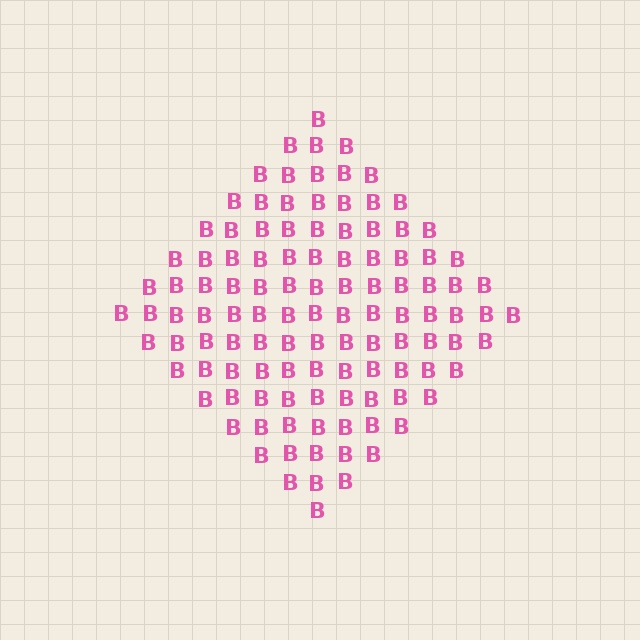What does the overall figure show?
The overall figure shows a diamond.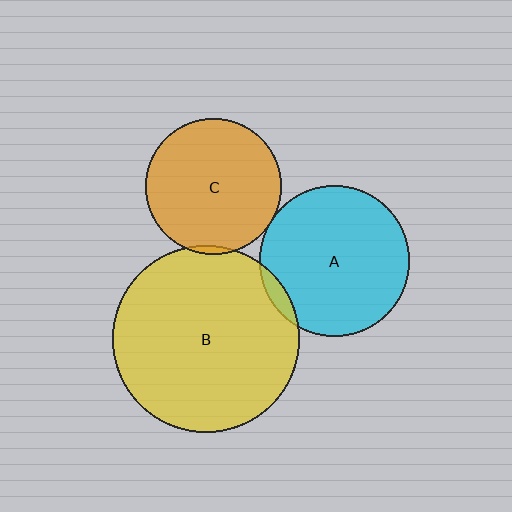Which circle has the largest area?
Circle B (yellow).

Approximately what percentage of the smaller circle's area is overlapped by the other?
Approximately 5%.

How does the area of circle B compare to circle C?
Approximately 1.9 times.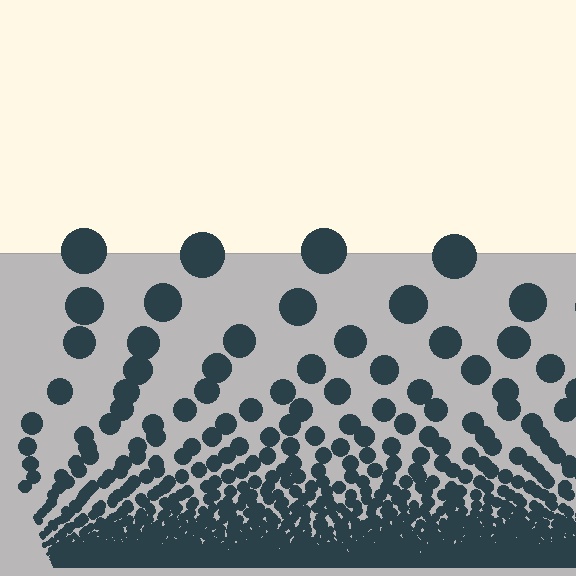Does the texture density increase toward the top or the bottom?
Density increases toward the bottom.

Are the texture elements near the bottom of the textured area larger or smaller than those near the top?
Smaller. The gradient is inverted — elements near the bottom are smaller and denser.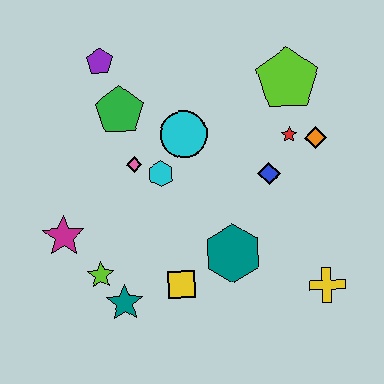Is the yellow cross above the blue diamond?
No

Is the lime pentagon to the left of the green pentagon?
No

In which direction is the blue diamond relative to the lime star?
The blue diamond is to the right of the lime star.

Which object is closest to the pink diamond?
The cyan hexagon is closest to the pink diamond.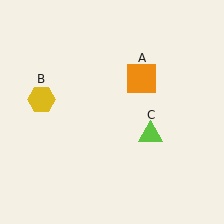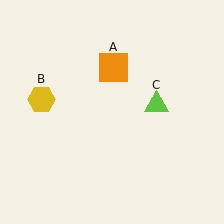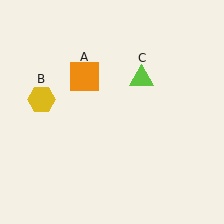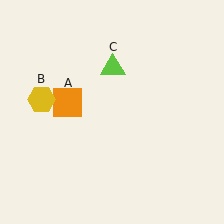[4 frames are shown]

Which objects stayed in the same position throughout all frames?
Yellow hexagon (object B) remained stationary.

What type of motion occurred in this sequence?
The orange square (object A), lime triangle (object C) rotated counterclockwise around the center of the scene.